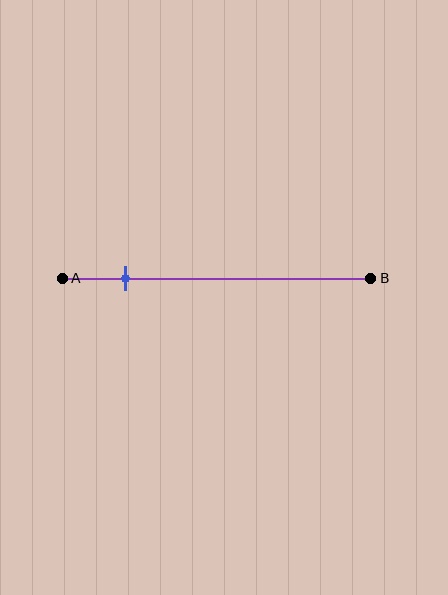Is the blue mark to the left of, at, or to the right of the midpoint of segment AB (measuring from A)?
The blue mark is to the left of the midpoint of segment AB.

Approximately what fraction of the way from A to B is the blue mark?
The blue mark is approximately 20% of the way from A to B.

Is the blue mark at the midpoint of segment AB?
No, the mark is at about 20% from A, not at the 50% midpoint.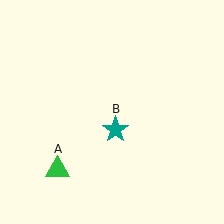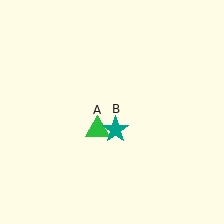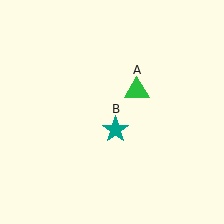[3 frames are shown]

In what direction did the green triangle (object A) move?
The green triangle (object A) moved up and to the right.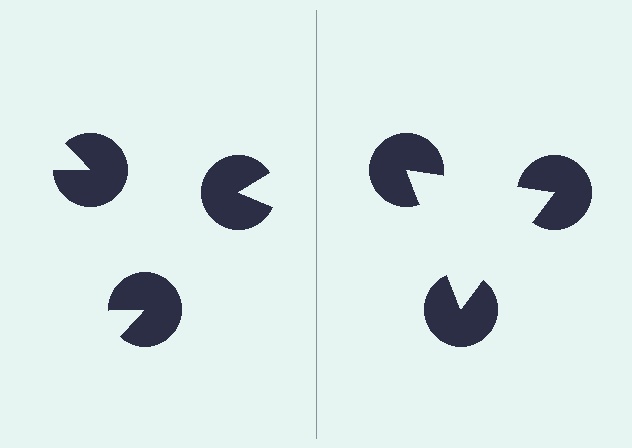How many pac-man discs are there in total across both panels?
6 — 3 on each side.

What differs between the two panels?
The pac-man discs are positioned identically on both sides; only the wedge orientations differ. On the right they align to a triangle; on the left they are misaligned.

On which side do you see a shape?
An illusory triangle appears on the right side. On the left side the wedge cuts are rotated, so no coherent shape forms.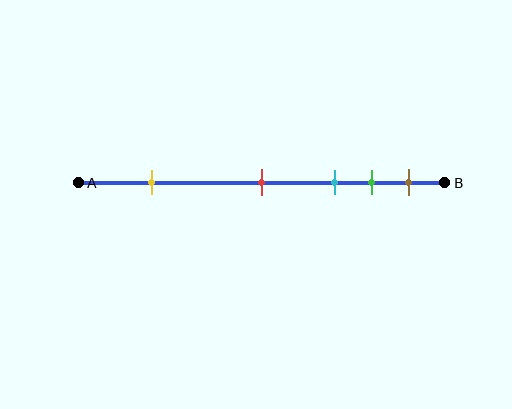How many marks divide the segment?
There are 5 marks dividing the segment.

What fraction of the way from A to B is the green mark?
The green mark is approximately 80% (0.8) of the way from A to B.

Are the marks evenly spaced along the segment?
No, the marks are not evenly spaced.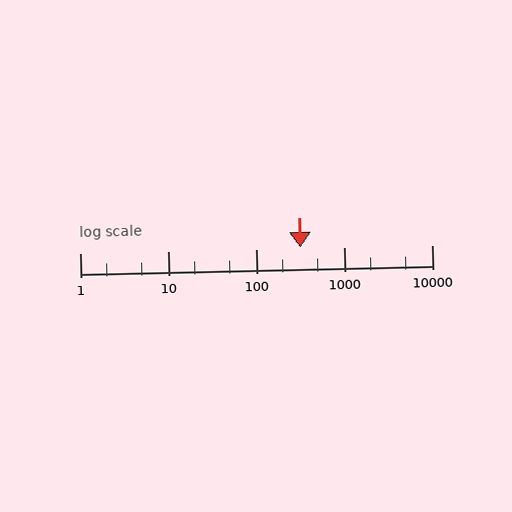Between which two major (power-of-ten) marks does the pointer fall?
The pointer is between 100 and 1000.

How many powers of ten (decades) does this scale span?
The scale spans 4 decades, from 1 to 10000.